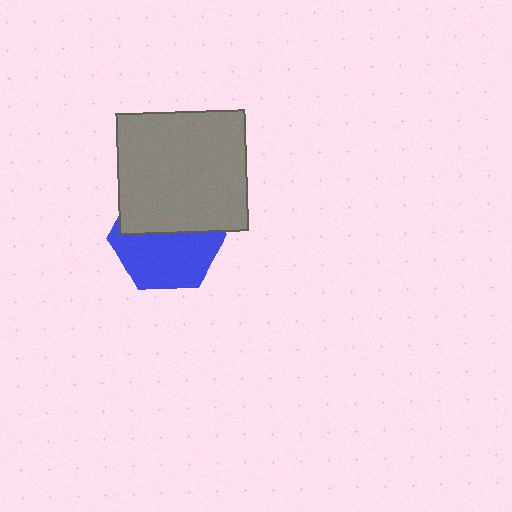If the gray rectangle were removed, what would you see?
You would see the complete blue hexagon.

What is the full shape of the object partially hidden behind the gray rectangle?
The partially hidden object is a blue hexagon.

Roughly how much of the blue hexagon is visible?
About half of it is visible (roughly 54%).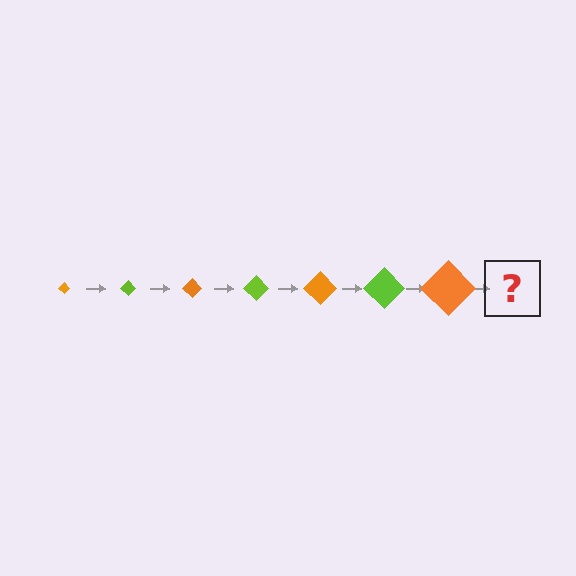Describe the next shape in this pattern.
It should be a lime diamond, larger than the previous one.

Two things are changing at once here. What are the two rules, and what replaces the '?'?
The two rules are that the diamond grows larger each step and the color cycles through orange and lime. The '?' should be a lime diamond, larger than the previous one.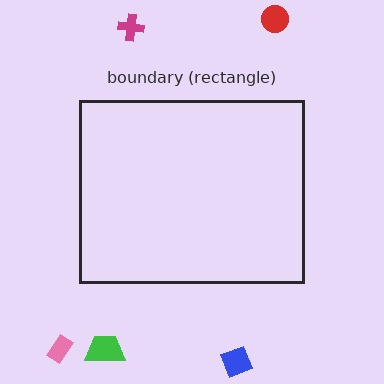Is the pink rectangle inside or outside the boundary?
Outside.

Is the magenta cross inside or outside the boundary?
Outside.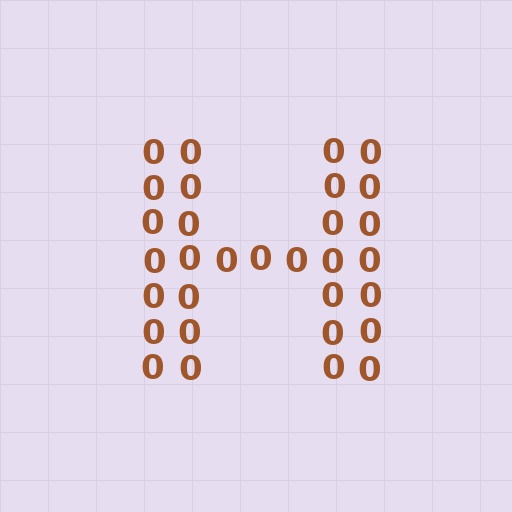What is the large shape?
The large shape is the letter H.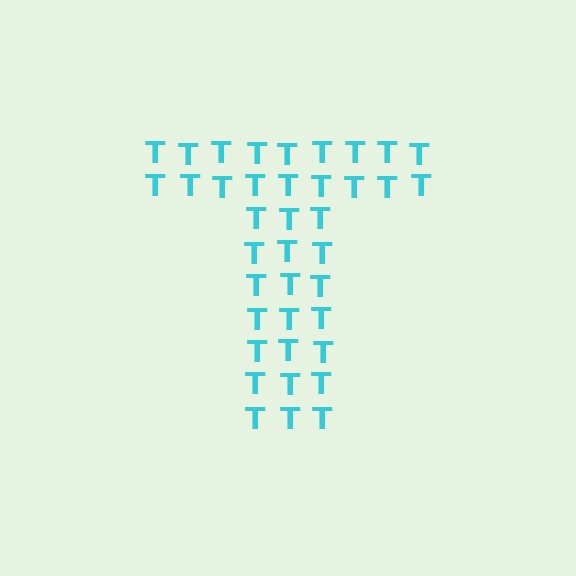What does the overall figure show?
The overall figure shows the letter T.